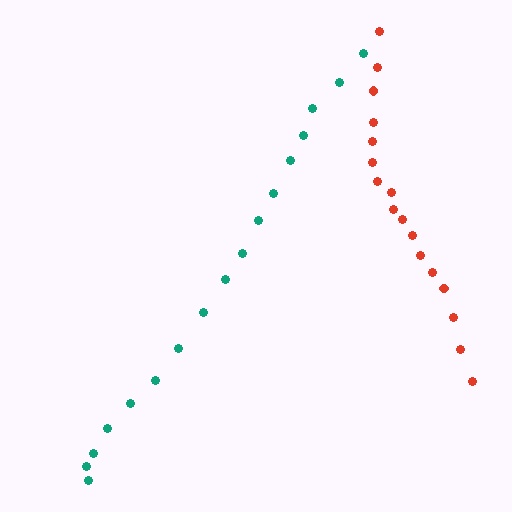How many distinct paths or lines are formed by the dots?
There are 2 distinct paths.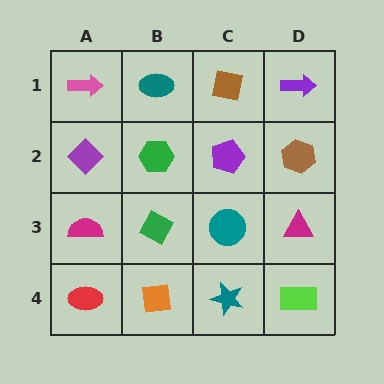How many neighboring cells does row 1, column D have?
2.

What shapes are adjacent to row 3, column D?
A brown hexagon (row 2, column D), a lime rectangle (row 4, column D), a teal circle (row 3, column C).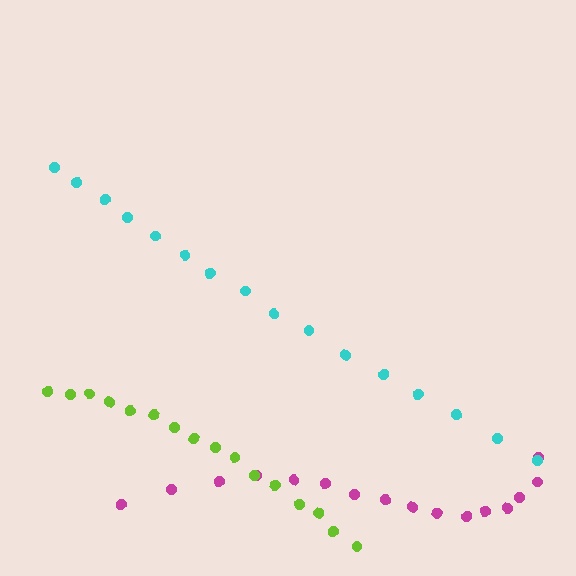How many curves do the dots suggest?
There are 3 distinct paths.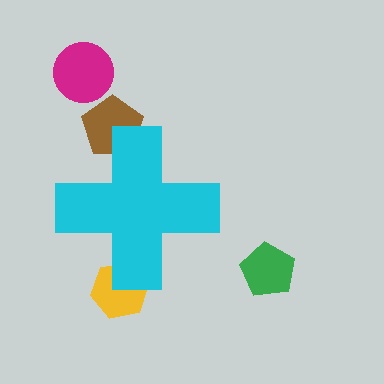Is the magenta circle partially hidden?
No, the magenta circle is fully visible.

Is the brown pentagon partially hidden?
Yes, the brown pentagon is partially hidden behind the cyan cross.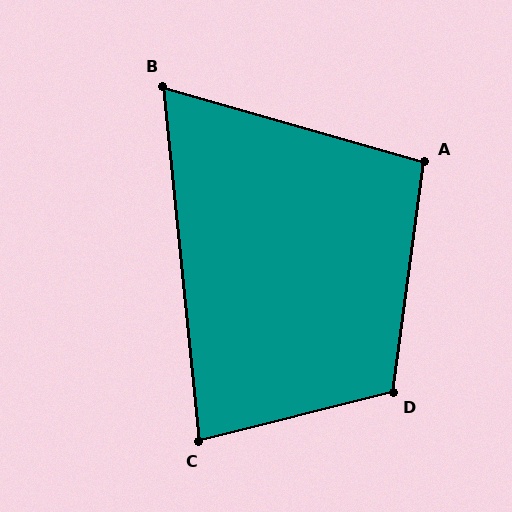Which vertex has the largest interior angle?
D, at approximately 112 degrees.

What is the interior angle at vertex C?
Approximately 82 degrees (acute).